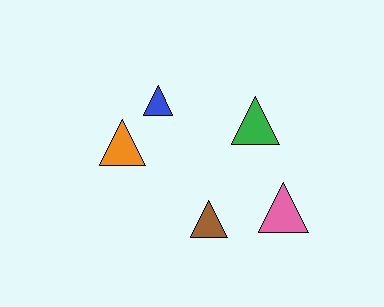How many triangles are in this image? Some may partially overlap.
There are 5 triangles.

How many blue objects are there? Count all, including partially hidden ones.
There is 1 blue object.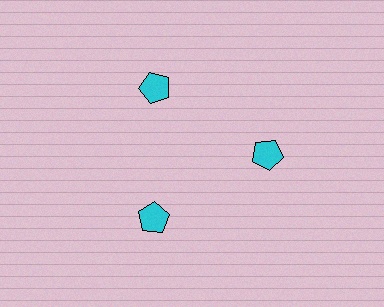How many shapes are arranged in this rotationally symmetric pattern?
There are 3 shapes, arranged in 3 groups of 1.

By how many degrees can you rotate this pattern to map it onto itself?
The pattern maps onto itself every 120 degrees of rotation.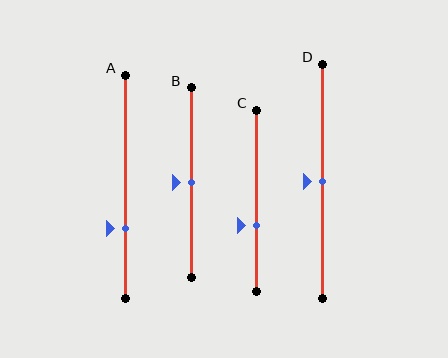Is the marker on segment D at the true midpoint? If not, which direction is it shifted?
Yes, the marker on segment D is at the true midpoint.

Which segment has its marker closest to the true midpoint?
Segment B has its marker closest to the true midpoint.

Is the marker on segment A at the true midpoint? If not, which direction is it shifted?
No, the marker on segment A is shifted downward by about 19% of the segment length.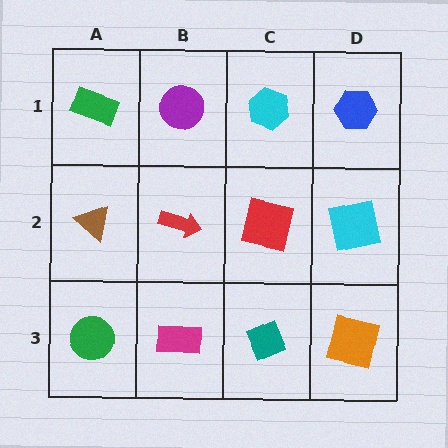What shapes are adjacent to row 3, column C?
A red square (row 2, column C), a magenta rectangle (row 3, column B), an orange square (row 3, column D).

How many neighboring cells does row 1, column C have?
3.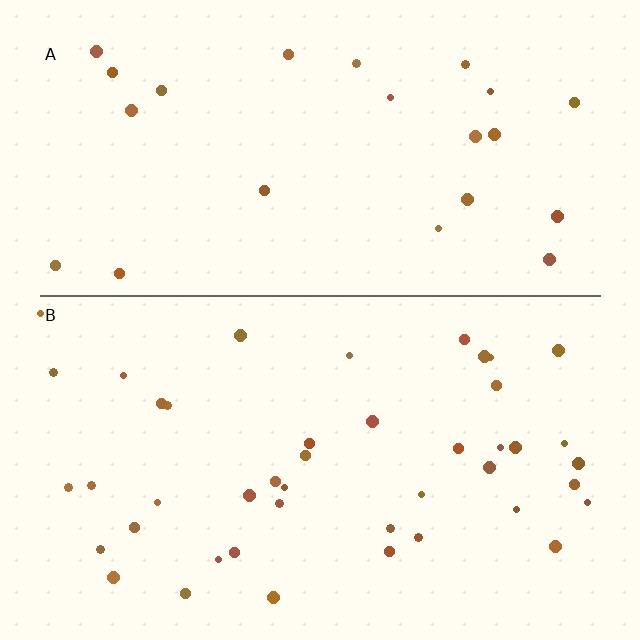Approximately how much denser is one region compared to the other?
Approximately 1.9× — region B over region A.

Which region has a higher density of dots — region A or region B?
B (the bottom).